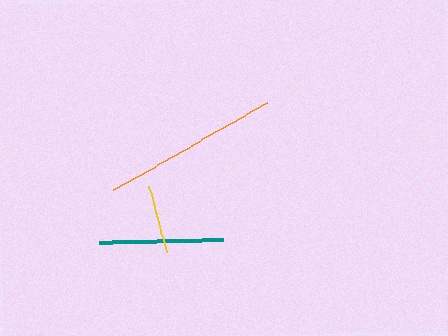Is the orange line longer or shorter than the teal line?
The orange line is longer than the teal line.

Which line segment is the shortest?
The yellow line is the shortest at approximately 69 pixels.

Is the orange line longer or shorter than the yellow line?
The orange line is longer than the yellow line.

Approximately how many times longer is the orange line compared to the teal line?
The orange line is approximately 1.4 times the length of the teal line.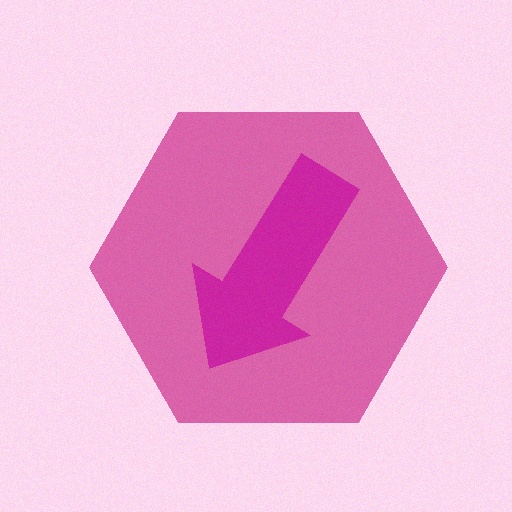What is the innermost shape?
The magenta arrow.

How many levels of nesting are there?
2.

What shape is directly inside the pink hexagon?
The magenta arrow.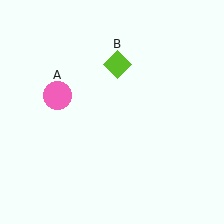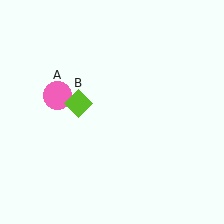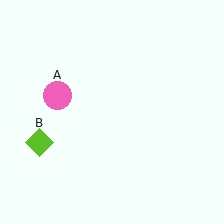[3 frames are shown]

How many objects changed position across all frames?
1 object changed position: lime diamond (object B).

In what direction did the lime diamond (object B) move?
The lime diamond (object B) moved down and to the left.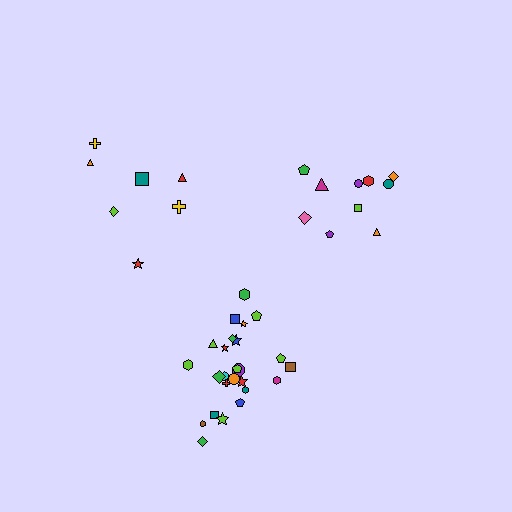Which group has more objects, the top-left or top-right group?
The top-right group.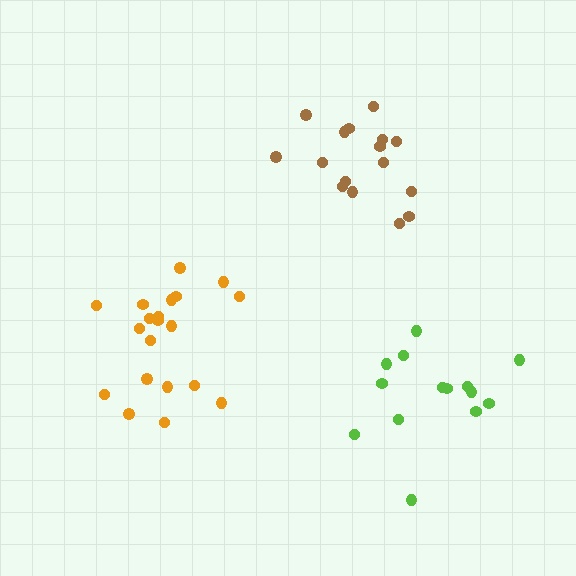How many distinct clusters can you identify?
There are 3 distinct clusters.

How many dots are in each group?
Group 1: 20 dots, Group 2: 16 dots, Group 3: 14 dots (50 total).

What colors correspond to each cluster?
The clusters are colored: orange, brown, lime.